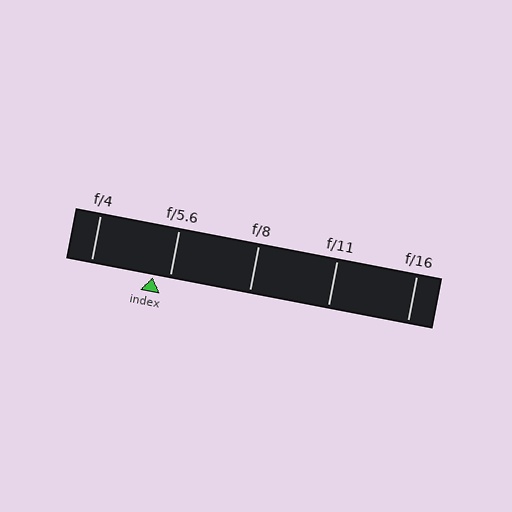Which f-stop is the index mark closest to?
The index mark is closest to f/5.6.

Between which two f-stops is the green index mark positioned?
The index mark is between f/4 and f/5.6.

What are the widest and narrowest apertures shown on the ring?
The widest aperture shown is f/4 and the narrowest is f/16.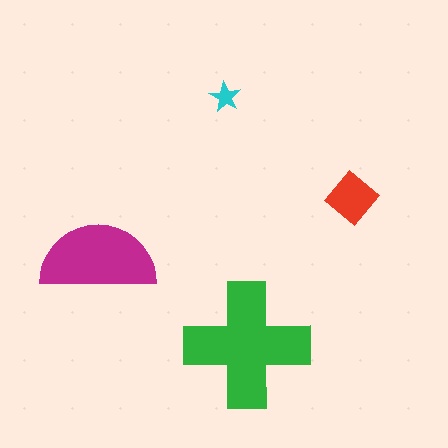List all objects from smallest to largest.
The cyan star, the red diamond, the magenta semicircle, the green cross.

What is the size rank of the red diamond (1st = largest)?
3rd.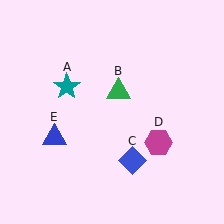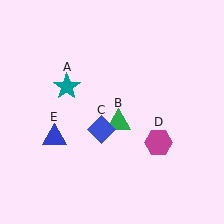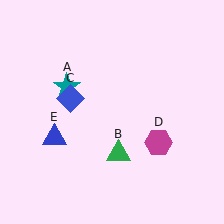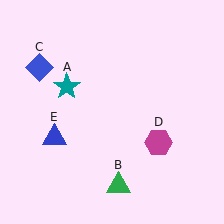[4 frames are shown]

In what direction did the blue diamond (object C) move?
The blue diamond (object C) moved up and to the left.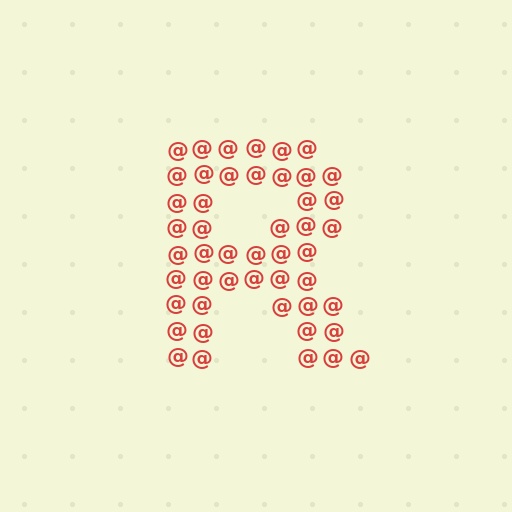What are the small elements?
The small elements are at signs.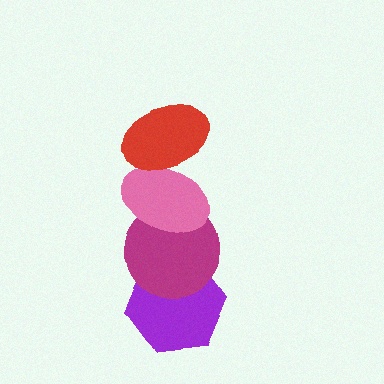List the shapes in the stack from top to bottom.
From top to bottom: the red ellipse, the pink ellipse, the magenta circle, the purple hexagon.